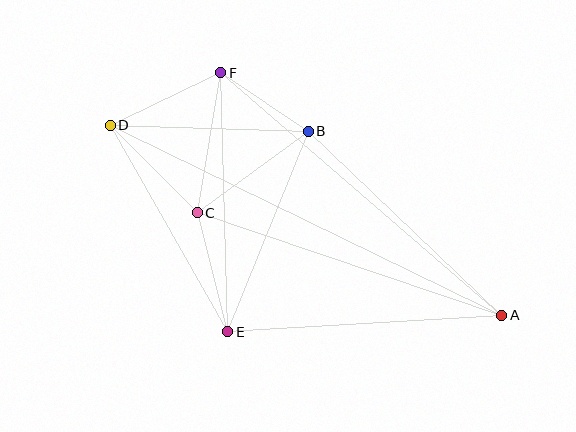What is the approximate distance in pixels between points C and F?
The distance between C and F is approximately 142 pixels.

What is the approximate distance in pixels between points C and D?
The distance between C and D is approximately 123 pixels.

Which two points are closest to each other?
Points B and F are closest to each other.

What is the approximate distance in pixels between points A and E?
The distance between A and E is approximately 274 pixels.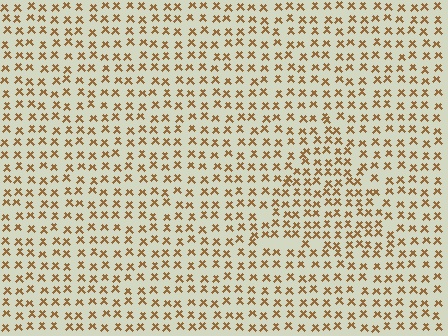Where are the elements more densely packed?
The elements are more densely packed inside the triangle boundary.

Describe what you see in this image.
The image contains small brown elements arranged at two different densities. A triangle-shaped region is visible where the elements are more densely packed than the surrounding area.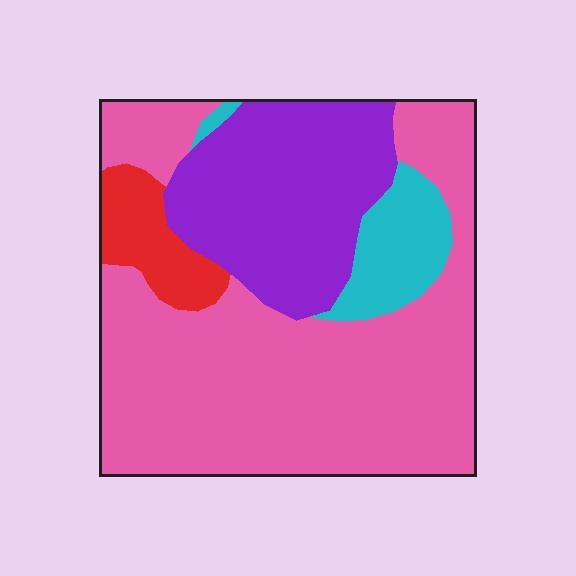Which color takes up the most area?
Pink, at roughly 60%.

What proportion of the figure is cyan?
Cyan takes up about one tenth (1/10) of the figure.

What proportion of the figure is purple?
Purple takes up between a sixth and a third of the figure.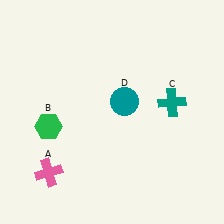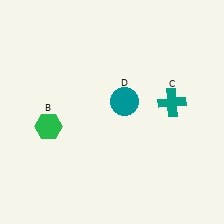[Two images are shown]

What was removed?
The pink cross (A) was removed in Image 2.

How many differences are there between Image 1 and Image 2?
There is 1 difference between the two images.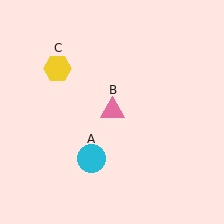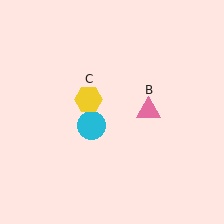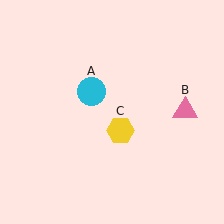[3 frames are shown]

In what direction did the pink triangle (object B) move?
The pink triangle (object B) moved right.